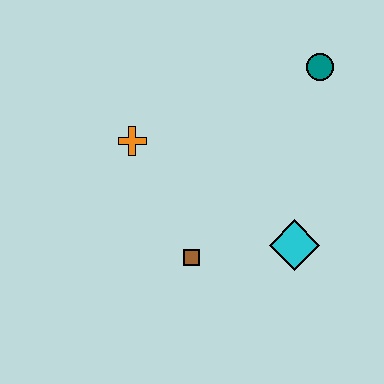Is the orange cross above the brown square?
Yes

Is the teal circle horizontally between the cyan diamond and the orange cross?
No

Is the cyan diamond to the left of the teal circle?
Yes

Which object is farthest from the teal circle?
The brown square is farthest from the teal circle.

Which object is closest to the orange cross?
The brown square is closest to the orange cross.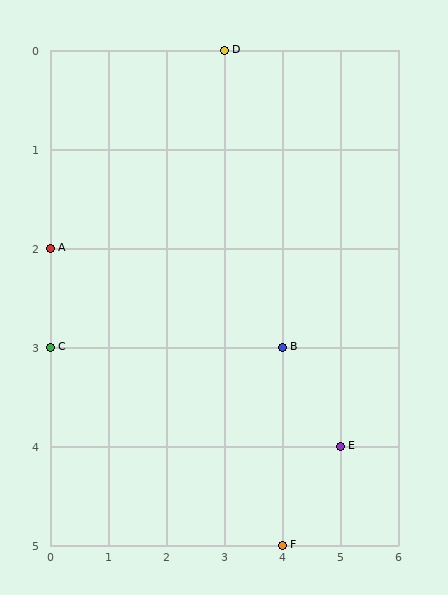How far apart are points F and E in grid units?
Points F and E are 1 column and 1 row apart (about 1.4 grid units diagonally).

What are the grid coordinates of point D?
Point D is at grid coordinates (3, 0).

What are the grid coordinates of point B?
Point B is at grid coordinates (4, 3).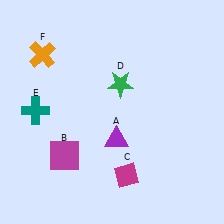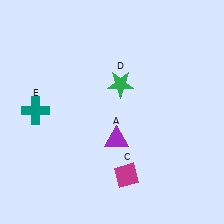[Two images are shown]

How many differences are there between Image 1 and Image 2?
There are 2 differences between the two images.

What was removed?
The magenta square (B), the orange cross (F) were removed in Image 2.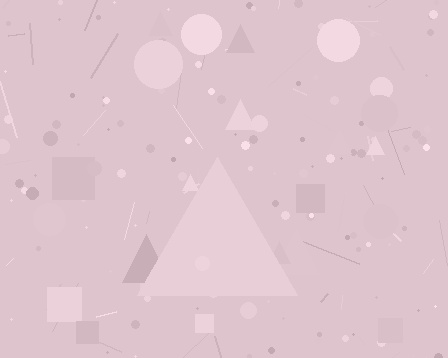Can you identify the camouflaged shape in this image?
The camouflaged shape is a triangle.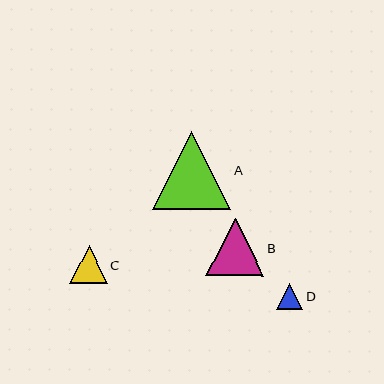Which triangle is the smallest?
Triangle D is the smallest with a size of approximately 26 pixels.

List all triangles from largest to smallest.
From largest to smallest: A, B, C, D.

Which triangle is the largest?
Triangle A is the largest with a size of approximately 78 pixels.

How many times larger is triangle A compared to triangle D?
Triangle A is approximately 3.0 times the size of triangle D.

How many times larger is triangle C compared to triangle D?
Triangle C is approximately 1.4 times the size of triangle D.